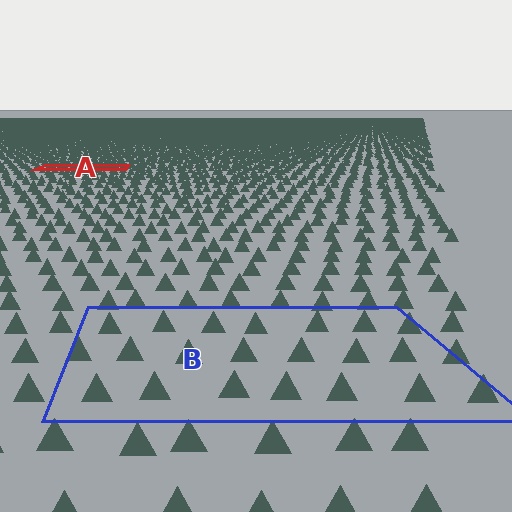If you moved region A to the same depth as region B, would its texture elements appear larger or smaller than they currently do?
They would appear larger. At a closer depth, the same texture elements are projected at a bigger on-screen size.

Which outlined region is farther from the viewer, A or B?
Region A is farther from the viewer — the texture elements inside it appear smaller and more densely packed.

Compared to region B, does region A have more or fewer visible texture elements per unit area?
Region A has more texture elements per unit area — they are packed more densely because it is farther away.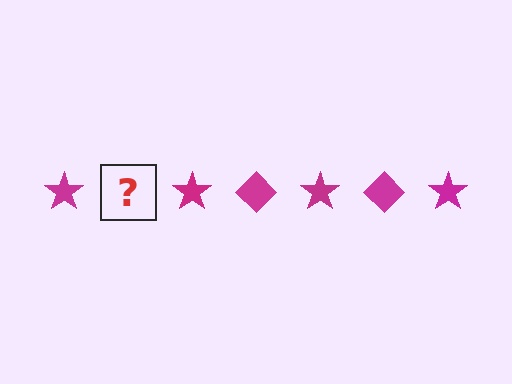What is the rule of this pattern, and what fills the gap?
The rule is that the pattern cycles through star, diamond shapes in magenta. The gap should be filled with a magenta diamond.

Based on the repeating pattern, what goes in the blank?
The blank should be a magenta diamond.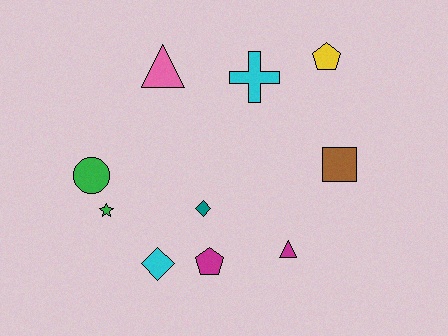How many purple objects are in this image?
There are no purple objects.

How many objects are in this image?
There are 10 objects.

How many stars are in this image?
There is 1 star.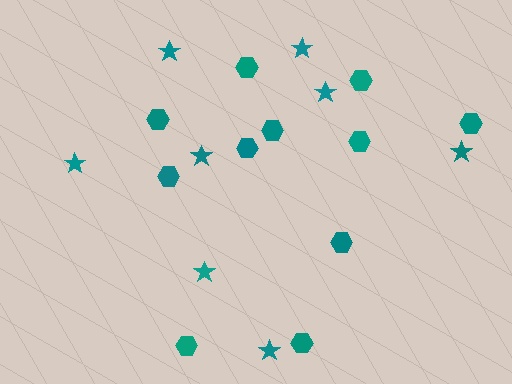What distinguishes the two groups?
There are 2 groups: one group of stars (8) and one group of hexagons (11).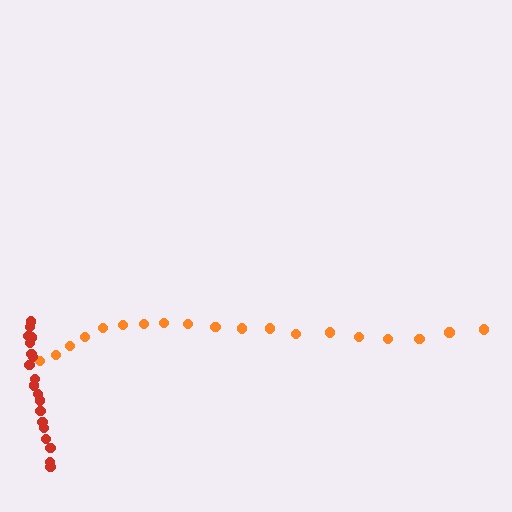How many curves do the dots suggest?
There are 2 distinct paths.